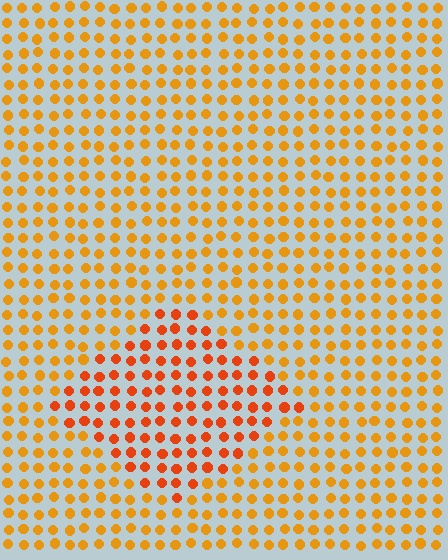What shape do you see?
I see a diamond.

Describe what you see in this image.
The image is filled with small orange elements in a uniform arrangement. A diamond-shaped region is visible where the elements are tinted to a slightly different hue, forming a subtle color boundary.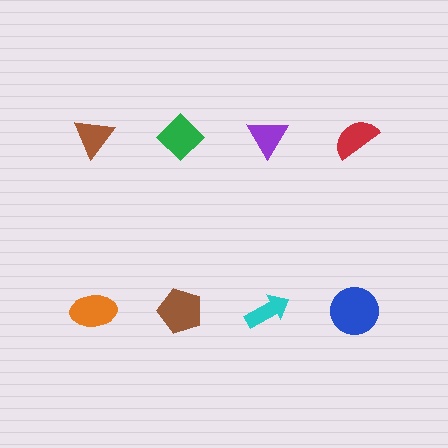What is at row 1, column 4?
A red semicircle.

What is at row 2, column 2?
A brown pentagon.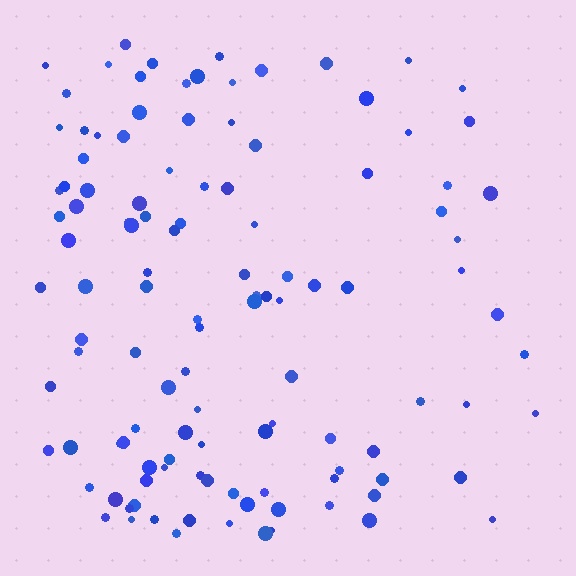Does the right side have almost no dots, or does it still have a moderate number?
Still a moderate number, just noticeably fewer than the left.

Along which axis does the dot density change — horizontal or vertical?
Horizontal.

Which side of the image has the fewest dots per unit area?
The right.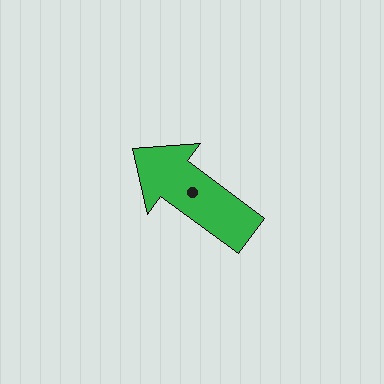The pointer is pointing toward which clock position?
Roughly 10 o'clock.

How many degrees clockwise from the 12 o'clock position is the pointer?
Approximately 306 degrees.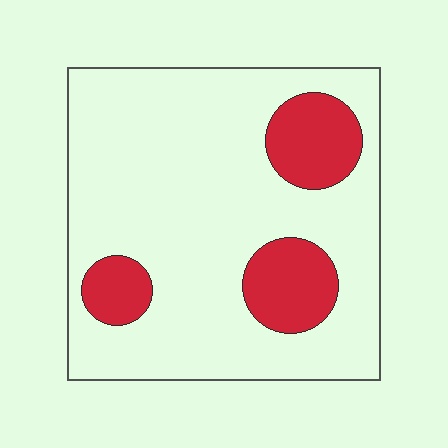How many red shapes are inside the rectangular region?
3.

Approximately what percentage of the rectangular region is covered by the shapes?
Approximately 20%.